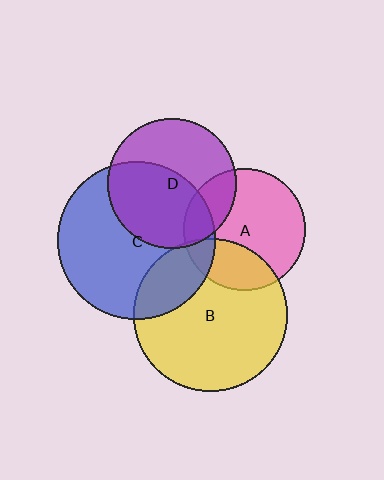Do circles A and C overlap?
Yes.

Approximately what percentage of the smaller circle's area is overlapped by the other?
Approximately 15%.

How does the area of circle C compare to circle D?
Approximately 1.5 times.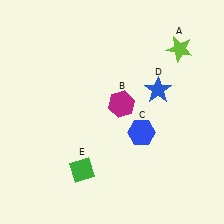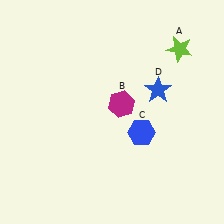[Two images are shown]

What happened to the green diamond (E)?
The green diamond (E) was removed in Image 2. It was in the bottom-left area of Image 1.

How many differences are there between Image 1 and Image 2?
There is 1 difference between the two images.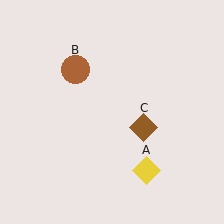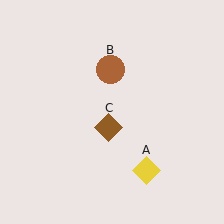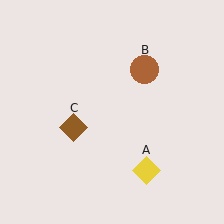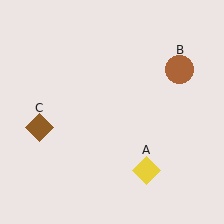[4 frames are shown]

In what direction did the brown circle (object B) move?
The brown circle (object B) moved right.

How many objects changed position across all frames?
2 objects changed position: brown circle (object B), brown diamond (object C).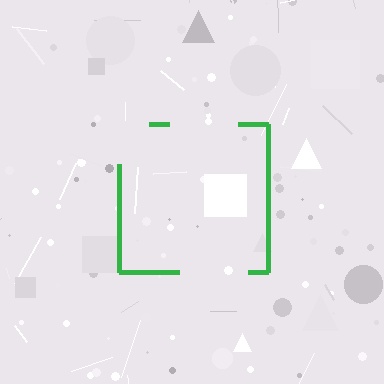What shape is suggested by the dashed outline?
The dashed outline suggests a square.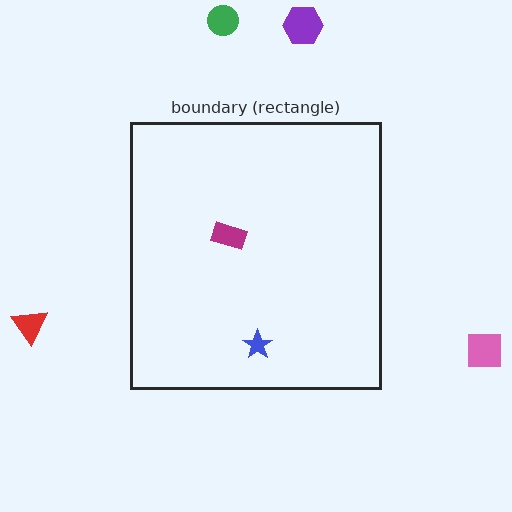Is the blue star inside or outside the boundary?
Inside.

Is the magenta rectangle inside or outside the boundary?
Inside.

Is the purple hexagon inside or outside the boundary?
Outside.